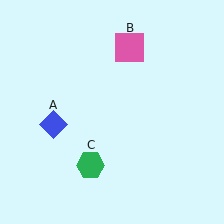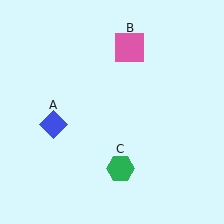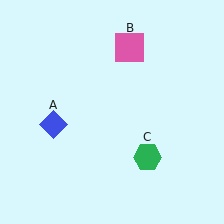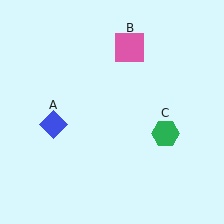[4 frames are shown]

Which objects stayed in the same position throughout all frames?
Blue diamond (object A) and pink square (object B) remained stationary.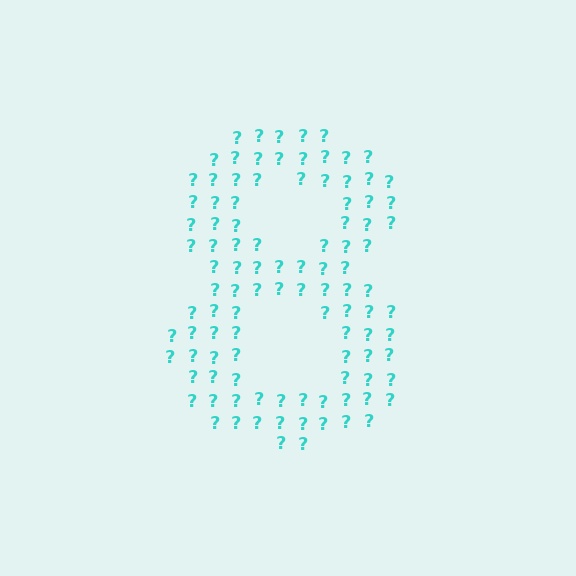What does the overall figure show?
The overall figure shows the digit 8.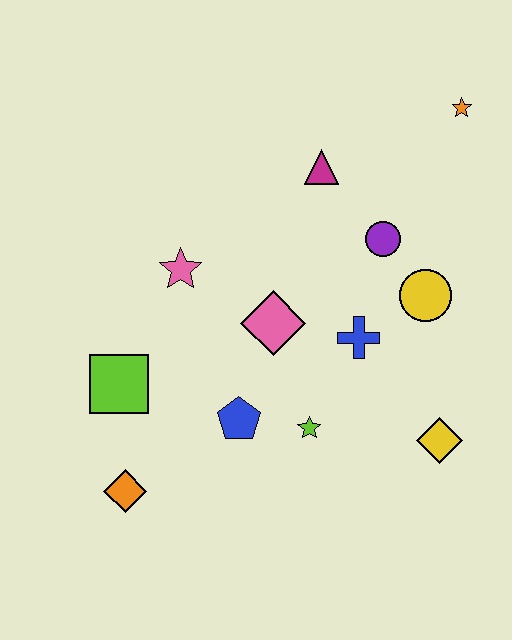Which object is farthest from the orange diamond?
The orange star is farthest from the orange diamond.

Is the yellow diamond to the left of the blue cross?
No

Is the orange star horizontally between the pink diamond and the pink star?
No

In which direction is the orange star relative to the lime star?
The orange star is above the lime star.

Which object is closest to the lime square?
The orange diamond is closest to the lime square.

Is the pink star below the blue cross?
No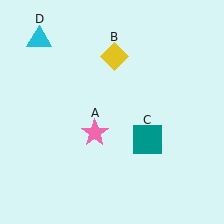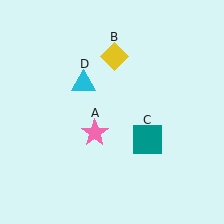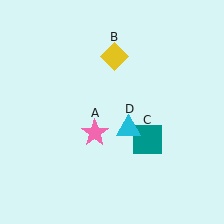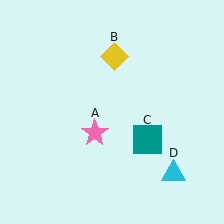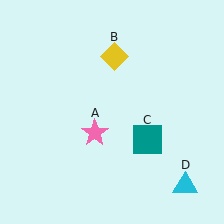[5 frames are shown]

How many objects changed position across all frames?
1 object changed position: cyan triangle (object D).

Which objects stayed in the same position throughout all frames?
Pink star (object A) and yellow diamond (object B) and teal square (object C) remained stationary.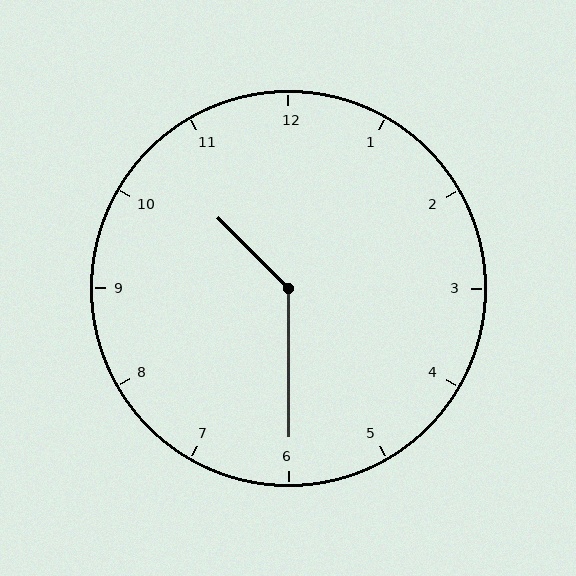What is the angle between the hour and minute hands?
Approximately 135 degrees.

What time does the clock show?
10:30.